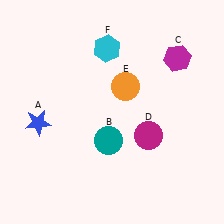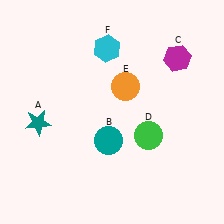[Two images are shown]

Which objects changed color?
A changed from blue to teal. D changed from magenta to green.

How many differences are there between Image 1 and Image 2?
There are 2 differences between the two images.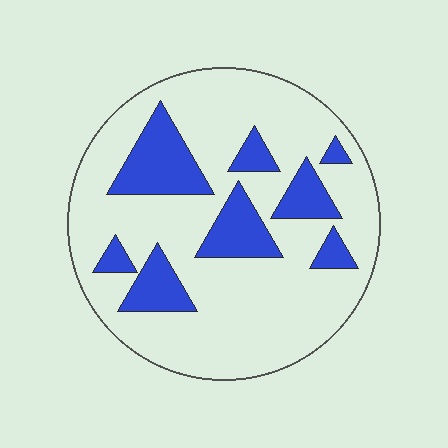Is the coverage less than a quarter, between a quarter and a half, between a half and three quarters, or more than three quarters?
Less than a quarter.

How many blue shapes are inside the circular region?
8.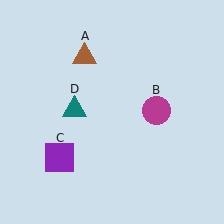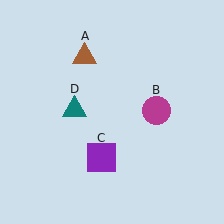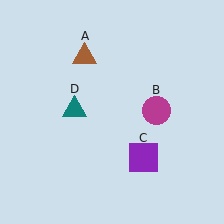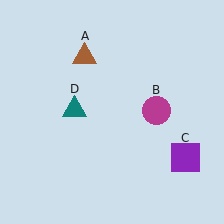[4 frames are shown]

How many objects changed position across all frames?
1 object changed position: purple square (object C).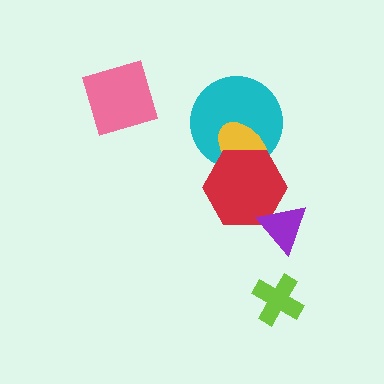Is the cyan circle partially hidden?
Yes, it is partially covered by another shape.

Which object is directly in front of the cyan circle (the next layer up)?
The yellow ellipse is directly in front of the cyan circle.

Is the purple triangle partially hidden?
No, no other shape covers it.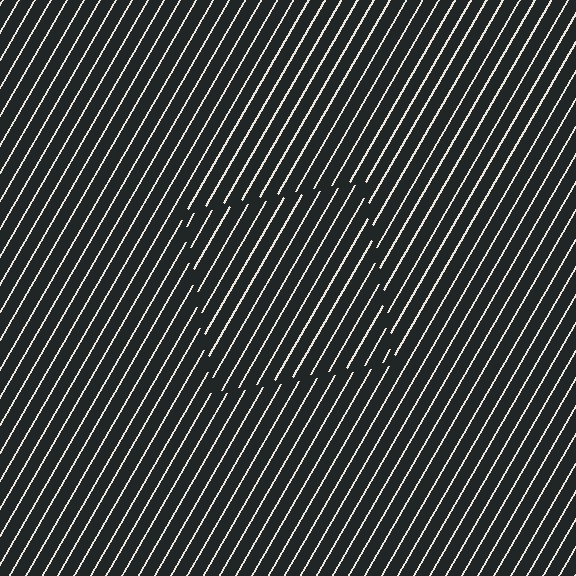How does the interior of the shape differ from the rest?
The interior of the shape contains the same grating, shifted by half a period — the contour is defined by the phase discontinuity where line-ends from the inner and outer gratings abut.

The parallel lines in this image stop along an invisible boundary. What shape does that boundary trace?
An illusory square. The interior of the shape contains the same grating, shifted by half a period — the contour is defined by the phase discontinuity where line-ends from the inner and outer gratings abut.